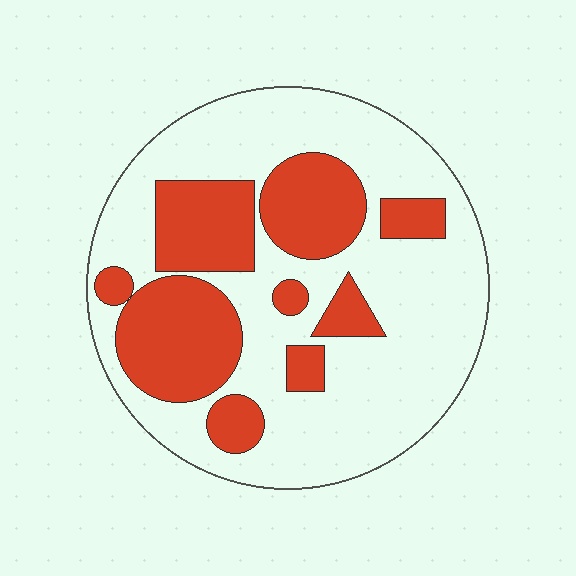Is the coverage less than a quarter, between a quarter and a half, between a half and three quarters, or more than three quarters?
Between a quarter and a half.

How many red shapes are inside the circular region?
9.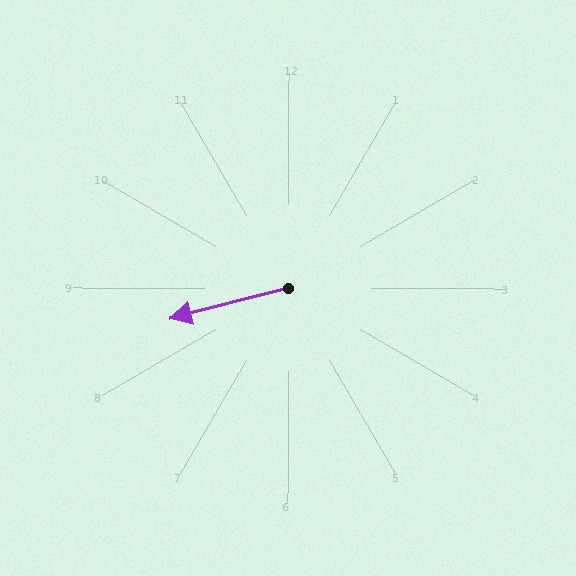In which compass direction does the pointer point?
West.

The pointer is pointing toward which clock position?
Roughly 9 o'clock.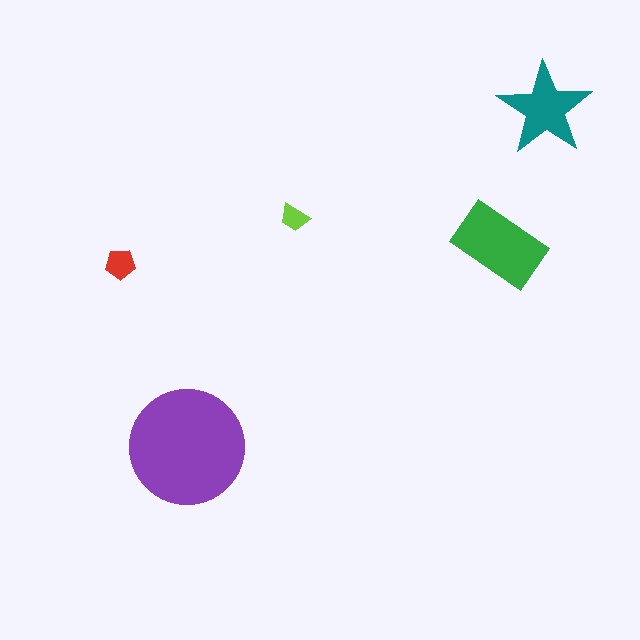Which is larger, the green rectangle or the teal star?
The green rectangle.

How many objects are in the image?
There are 5 objects in the image.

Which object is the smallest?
The lime trapezoid.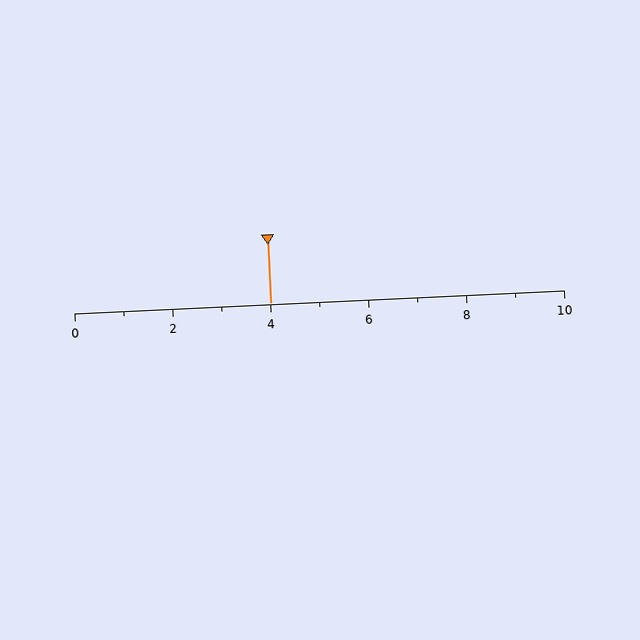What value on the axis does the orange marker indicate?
The marker indicates approximately 4.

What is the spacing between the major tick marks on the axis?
The major ticks are spaced 2 apart.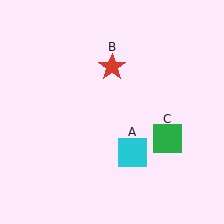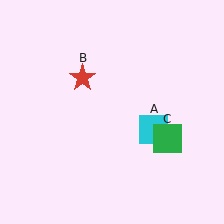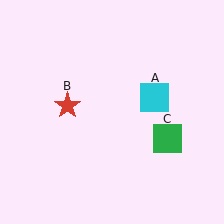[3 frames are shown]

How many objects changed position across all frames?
2 objects changed position: cyan square (object A), red star (object B).